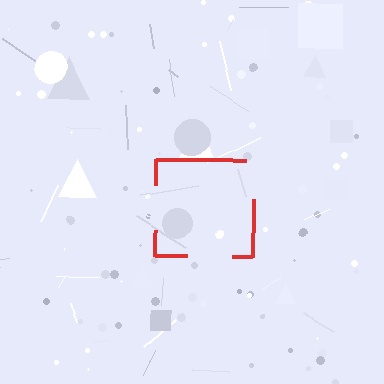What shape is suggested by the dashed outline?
The dashed outline suggests a square.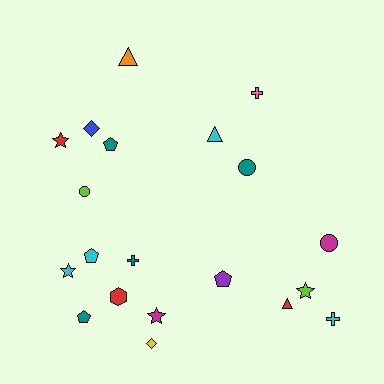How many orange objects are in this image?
There is 1 orange object.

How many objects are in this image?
There are 20 objects.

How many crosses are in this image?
There are 3 crosses.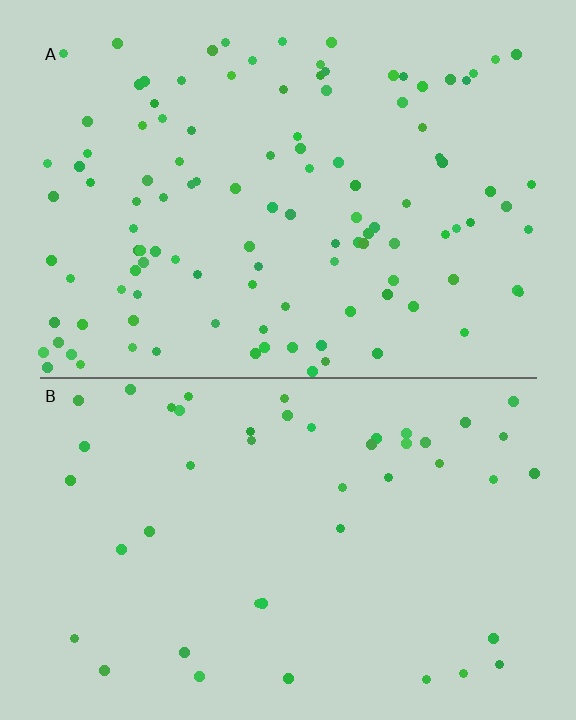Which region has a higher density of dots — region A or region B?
A (the top).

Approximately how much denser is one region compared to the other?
Approximately 2.5× — region A over region B.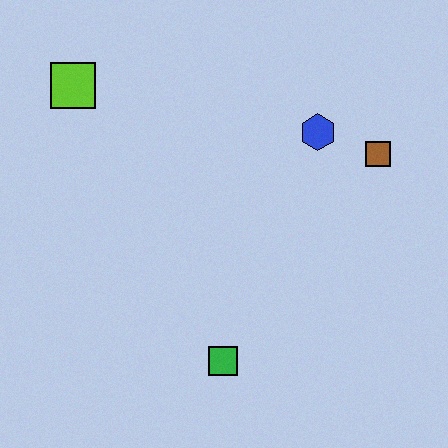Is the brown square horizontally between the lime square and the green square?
No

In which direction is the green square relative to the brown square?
The green square is below the brown square.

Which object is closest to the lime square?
The blue hexagon is closest to the lime square.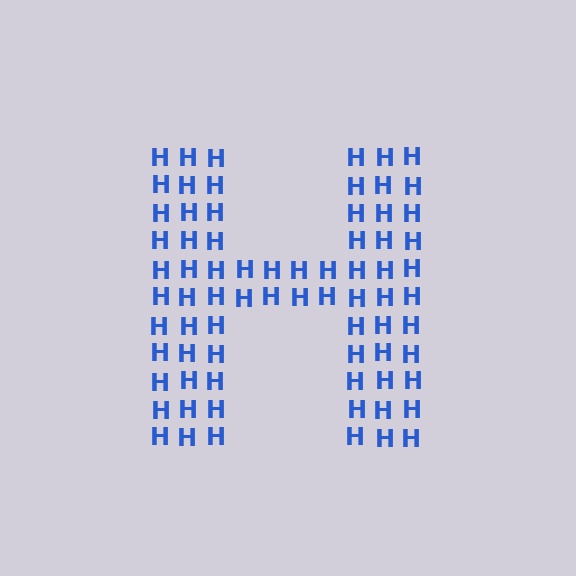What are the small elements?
The small elements are letter H's.